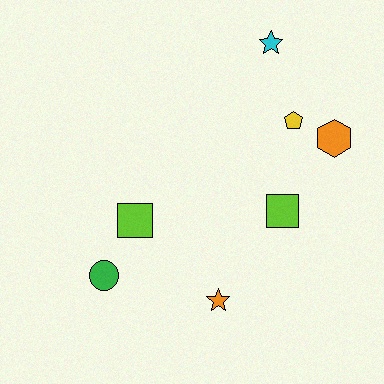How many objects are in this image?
There are 7 objects.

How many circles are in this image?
There is 1 circle.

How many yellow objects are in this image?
There is 1 yellow object.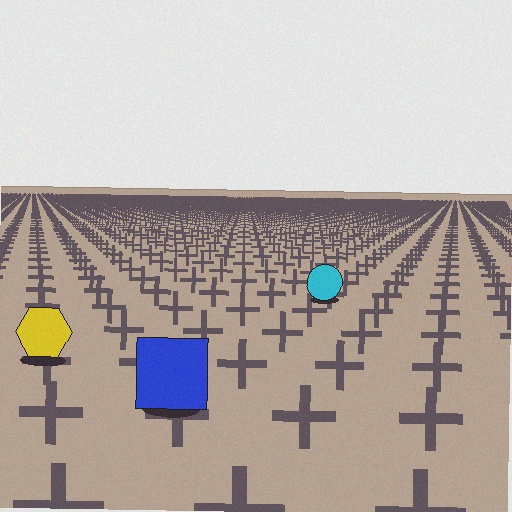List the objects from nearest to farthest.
From nearest to farthest: the blue square, the yellow hexagon, the cyan circle.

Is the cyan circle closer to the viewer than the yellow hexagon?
No. The yellow hexagon is closer — you can tell from the texture gradient: the ground texture is coarser near it.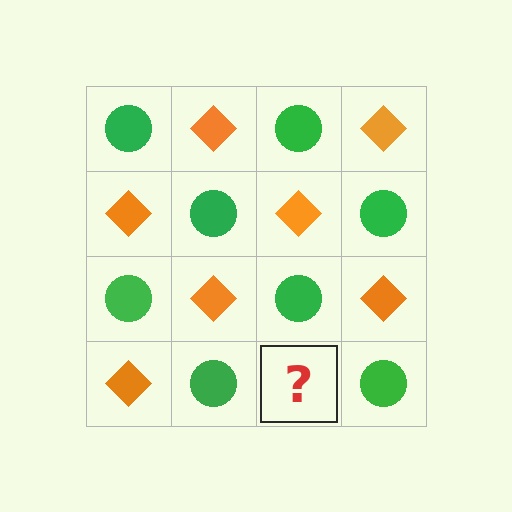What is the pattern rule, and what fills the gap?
The rule is that it alternates green circle and orange diamond in a checkerboard pattern. The gap should be filled with an orange diamond.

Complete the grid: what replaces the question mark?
The question mark should be replaced with an orange diamond.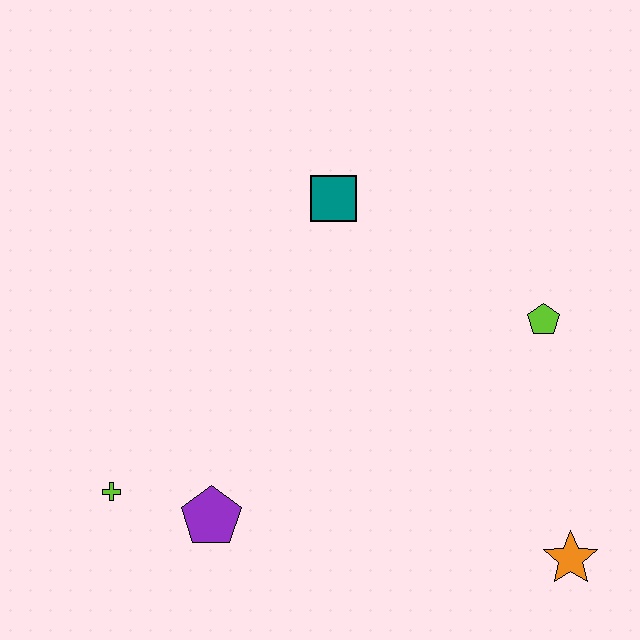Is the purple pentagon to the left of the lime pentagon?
Yes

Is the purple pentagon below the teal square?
Yes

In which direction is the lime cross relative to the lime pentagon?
The lime cross is to the left of the lime pentagon.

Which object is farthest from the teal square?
The orange star is farthest from the teal square.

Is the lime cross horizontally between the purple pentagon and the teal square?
No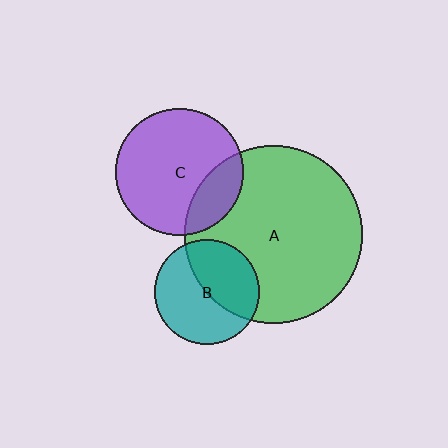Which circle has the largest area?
Circle A (green).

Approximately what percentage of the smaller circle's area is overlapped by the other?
Approximately 20%.